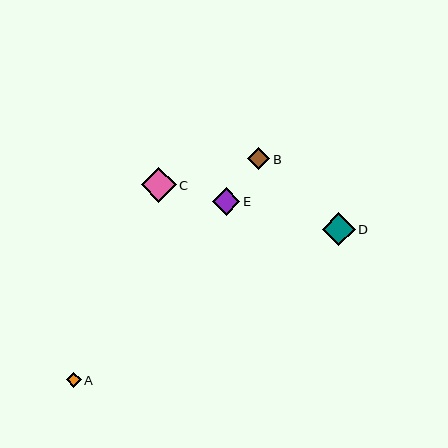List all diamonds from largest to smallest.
From largest to smallest: C, D, E, B, A.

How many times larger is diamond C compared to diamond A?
Diamond C is approximately 2.3 times the size of diamond A.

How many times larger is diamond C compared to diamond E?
Diamond C is approximately 1.3 times the size of diamond E.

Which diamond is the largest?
Diamond C is the largest with a size of approximately 34 pixels.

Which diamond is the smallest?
Diamond A is the smallest with a size of approximately 15 pixels.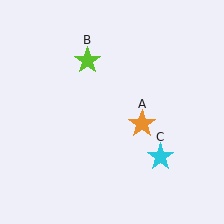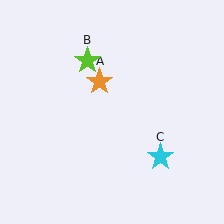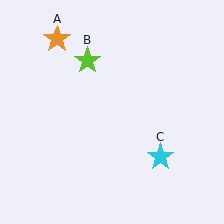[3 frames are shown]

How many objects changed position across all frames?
1 object changed position: orange star (object A).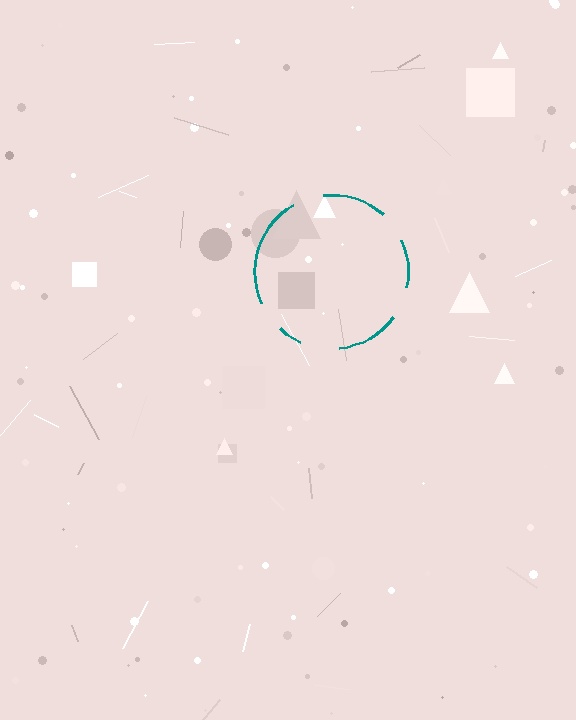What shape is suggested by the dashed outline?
The dashed outline suggests a circle.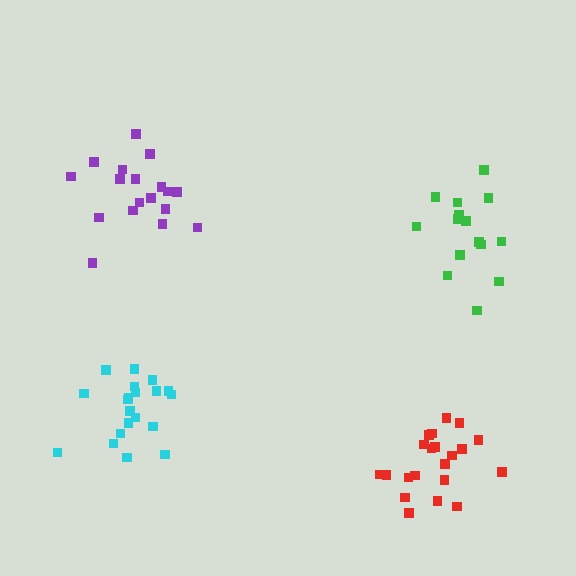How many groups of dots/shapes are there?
There are 4 groups.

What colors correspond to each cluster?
The clusters are colored: cyan, red, purple, green.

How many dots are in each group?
Group 1: 20 dots, Group 2: 21 dots, Group 3: 18 dots, Group 4: 15 dots (74 total).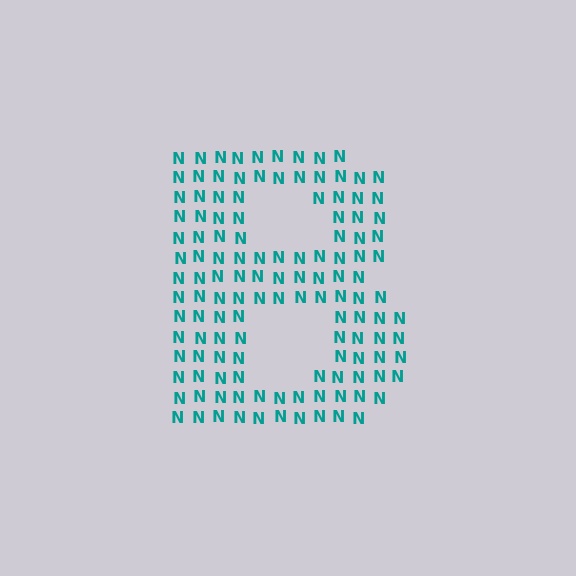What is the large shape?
The large shape is the letter B.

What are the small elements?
The small elements are letter N's.